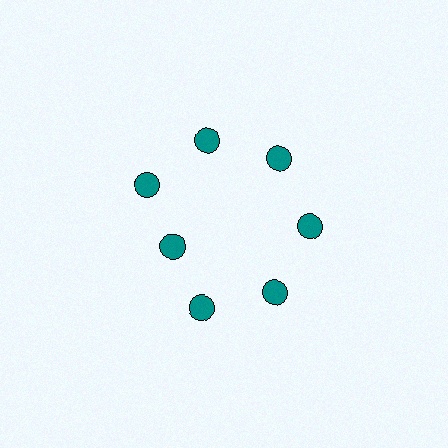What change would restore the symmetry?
The symmetry would be restored by moving it outward, back onto the ring so that all 7 circles sit at equal angles and equal distance from the center.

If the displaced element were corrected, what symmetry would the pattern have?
It would have 7-fold rotational symmetry — the pattern would map onto itself every 51 degrees.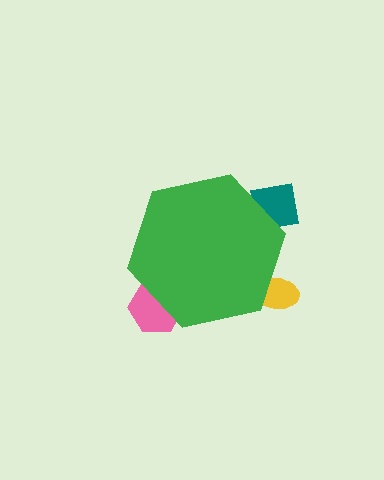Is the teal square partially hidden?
Yes, the teal square is partially hidden behind the green hexagon.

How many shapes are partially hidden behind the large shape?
3 shapes are partially hidden.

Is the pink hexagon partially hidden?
Yes, the pink hexagon is partially hidden behind the green hexagon.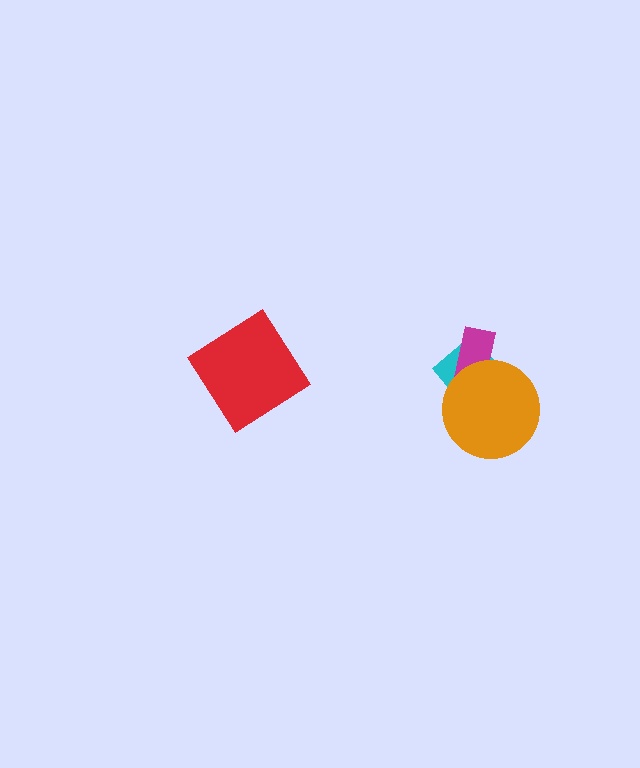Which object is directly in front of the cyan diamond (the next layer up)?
The magenta rectangle is directly in front of the cyan diamond.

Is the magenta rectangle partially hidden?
Yes, it is partially covered by another shape.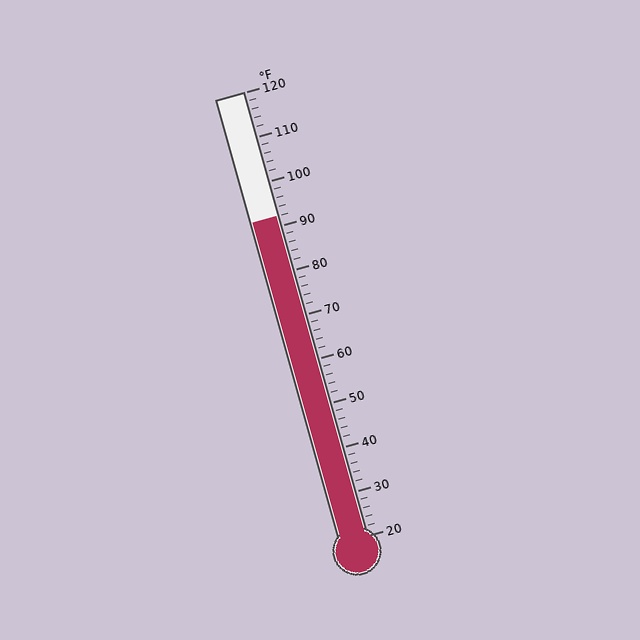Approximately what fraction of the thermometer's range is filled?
The thermometer is filled to approximately 70% of its range.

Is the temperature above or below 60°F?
The temperature is above 60°F.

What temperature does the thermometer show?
The thermometer shows approximately 92°F.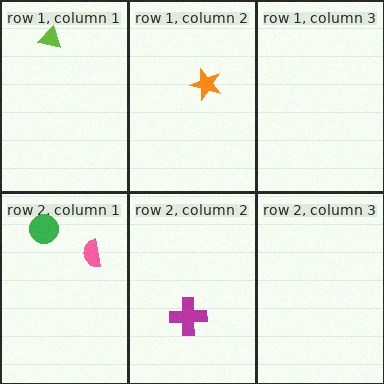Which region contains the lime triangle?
The row 1, column 1 region.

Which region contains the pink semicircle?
The row 2, column 1 region.